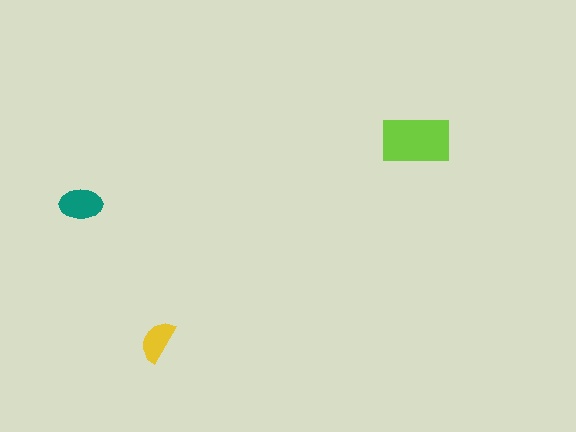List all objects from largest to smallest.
The lime rectangle, the teal ellipse, the yellow semicircle.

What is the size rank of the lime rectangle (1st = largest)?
1st.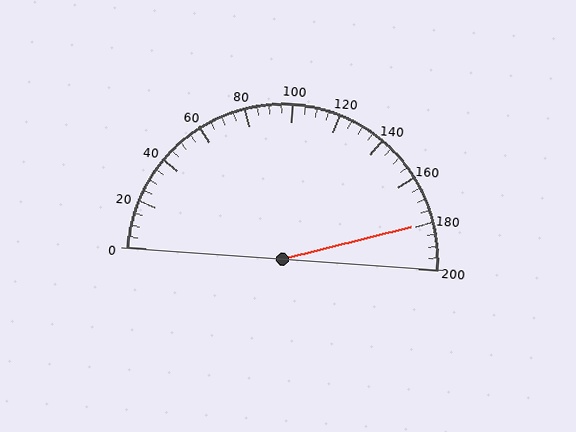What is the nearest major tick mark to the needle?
The nearest major tick mark is 180.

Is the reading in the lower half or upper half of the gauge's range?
The reading is in the upper half of the range (0 to 200).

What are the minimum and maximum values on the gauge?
The gauge ranges from 0 to 200.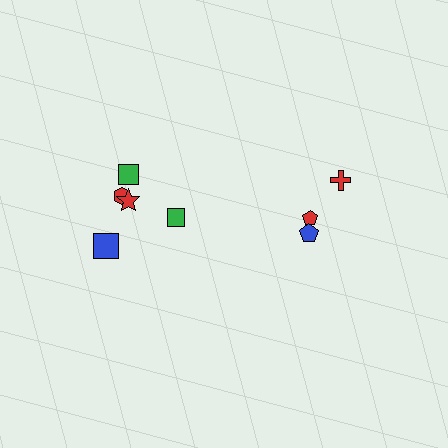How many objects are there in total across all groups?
There are 8 objects.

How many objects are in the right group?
There are 3 objects.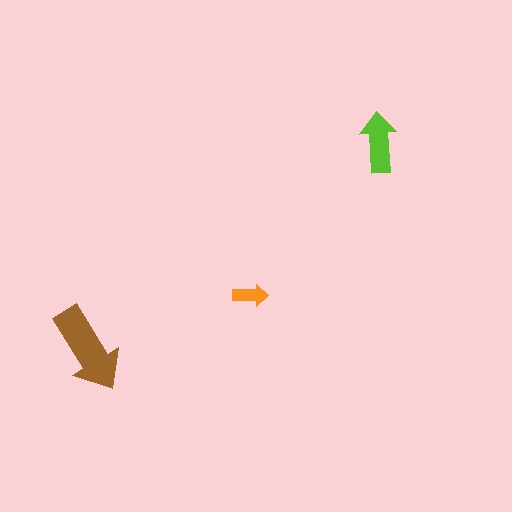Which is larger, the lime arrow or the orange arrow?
The lime one.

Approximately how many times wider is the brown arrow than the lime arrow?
About 1.5 times wider.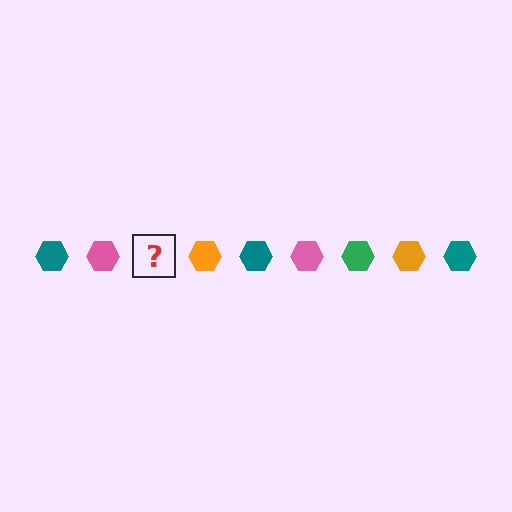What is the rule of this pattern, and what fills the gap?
The rule is that the pattern cycles through teal, pink, green, orange hexagons. The gap should be filled with a green hexagon.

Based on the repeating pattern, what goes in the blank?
The blank should be a green hexagon.